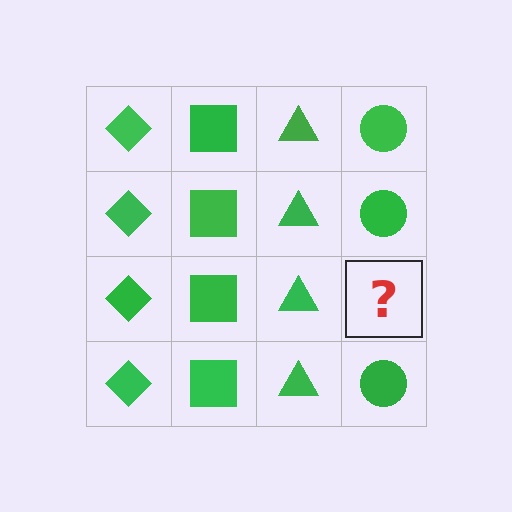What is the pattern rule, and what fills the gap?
The rule is that each column has a consistent shape. The gap should be filled with a green circle.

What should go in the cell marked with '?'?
The missing cell should contain a green circle.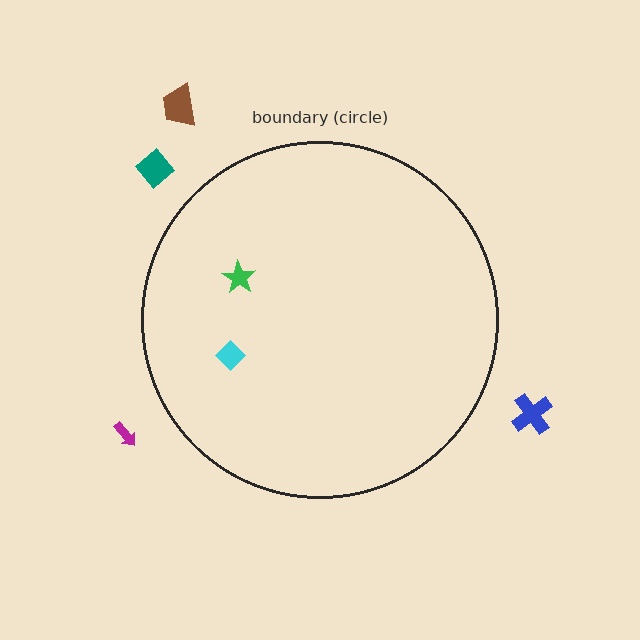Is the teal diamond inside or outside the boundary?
Outside.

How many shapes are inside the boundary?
2 inside, 4 outside.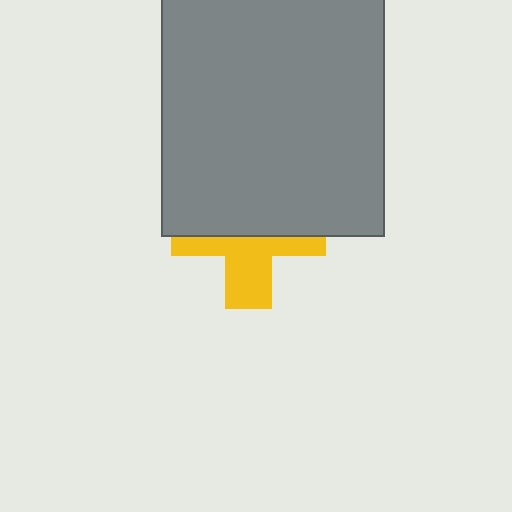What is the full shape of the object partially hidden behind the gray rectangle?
The partially hidden object is a yellow cross.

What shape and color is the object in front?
The object in front is a gray rectangle.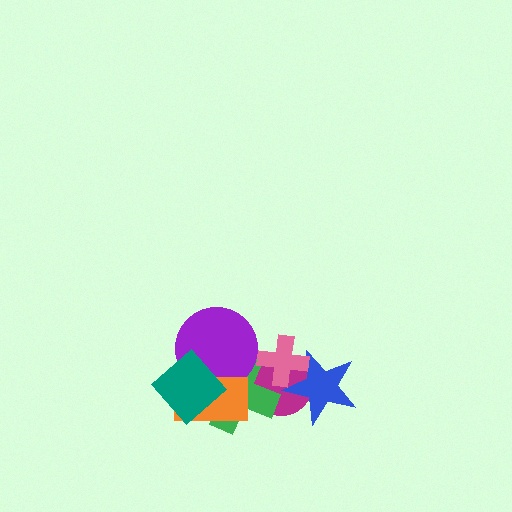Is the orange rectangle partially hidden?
Yes, it is partially covered by another shape.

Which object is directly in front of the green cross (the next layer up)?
The purple circle is directly in front of the green cross.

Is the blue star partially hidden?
Yes, it is partially covered by another shape.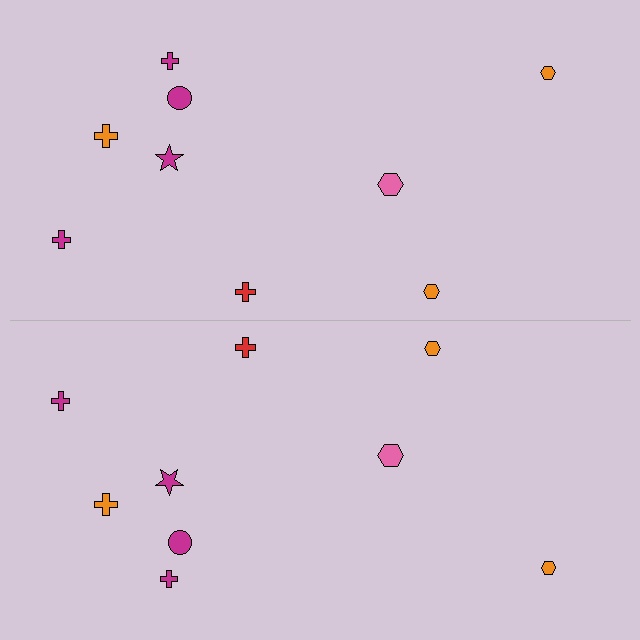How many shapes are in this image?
There are 18 shapes in this image.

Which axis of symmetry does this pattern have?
The pattern has a horizontal axis of symmetry running through the center of the image.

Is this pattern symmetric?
Yes, this pattern has bilateral (reflection) symmetry.